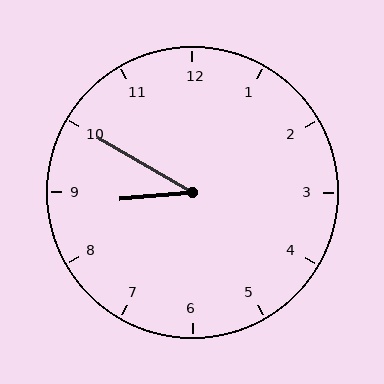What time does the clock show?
8:50.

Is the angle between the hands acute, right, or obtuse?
It is acute.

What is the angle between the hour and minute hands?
Approximately 35 degrees.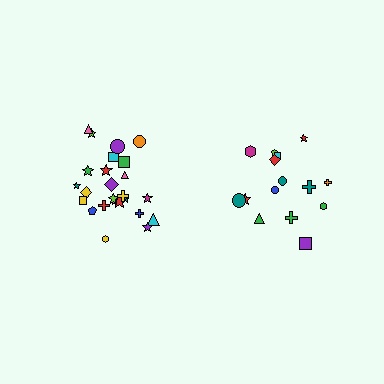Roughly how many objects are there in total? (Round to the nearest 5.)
Roughly 40 objects in total.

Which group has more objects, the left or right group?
The left group.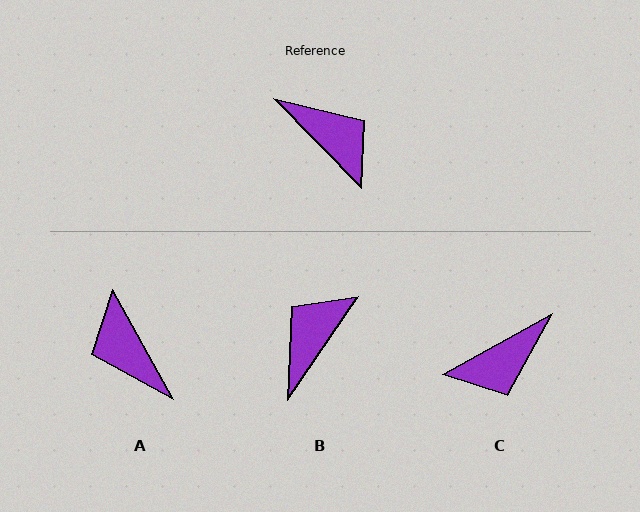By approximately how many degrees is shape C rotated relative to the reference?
Approximately 105 degrees clockwise.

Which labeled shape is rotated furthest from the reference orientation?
A, about 165 degrees away.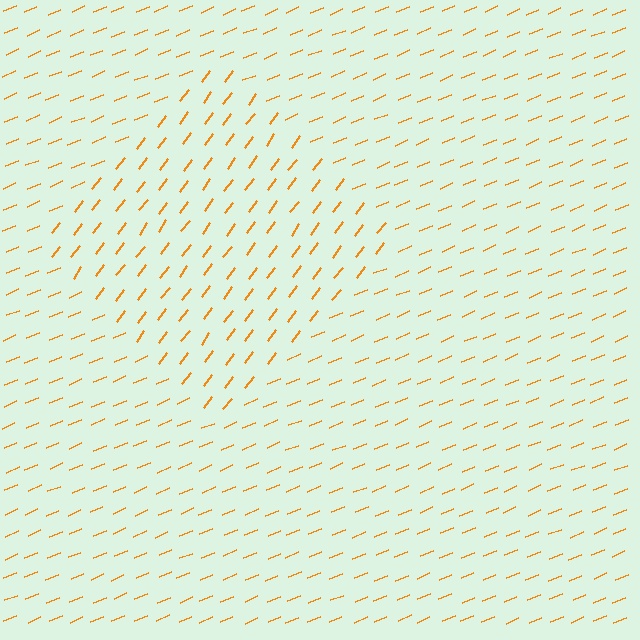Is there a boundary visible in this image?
Yes, there is a texture boundary formed by a change in line orientation.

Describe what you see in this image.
The image is filled with small orange line segments. A diamond region in the image has lines oriented differently from the surrounding lines, creating a visible texture boundary.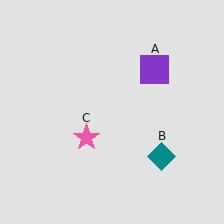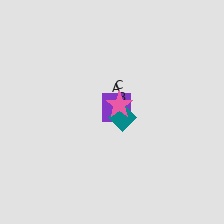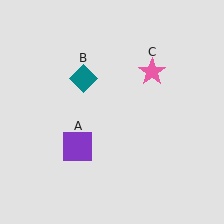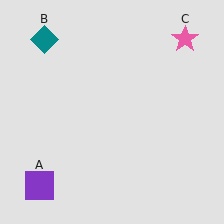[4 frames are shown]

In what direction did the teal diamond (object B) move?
The teal diamond (object B) moved up and to the left.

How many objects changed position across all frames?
3 objects changed position: purple square (object A), teal diamond (object B), pink star (object C).